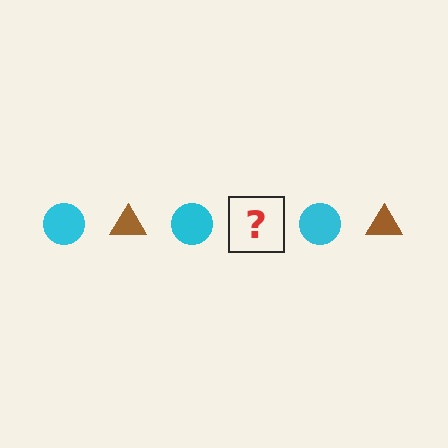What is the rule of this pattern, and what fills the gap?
The rule is that the pattern alternates between cyan circle and brown triangle. The gap should be filled with a brown triangle.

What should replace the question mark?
The question mark should be replaced with a brown triangle.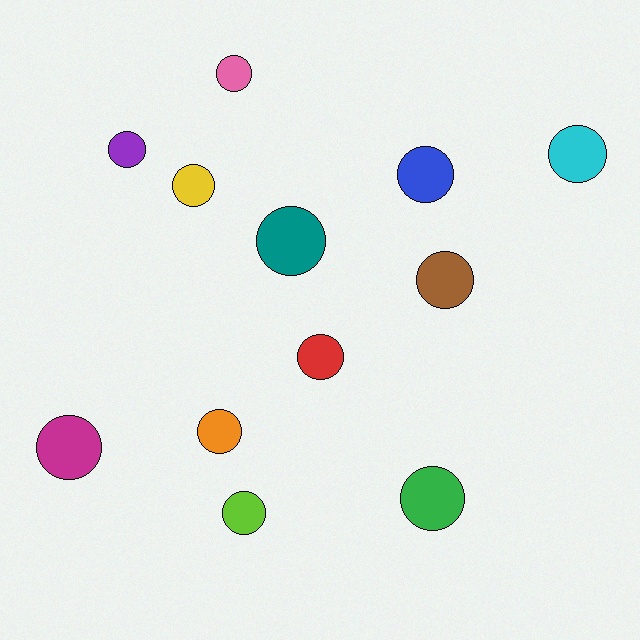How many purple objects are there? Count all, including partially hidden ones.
There is 1 purple object.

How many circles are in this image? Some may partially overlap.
There are 12 circles.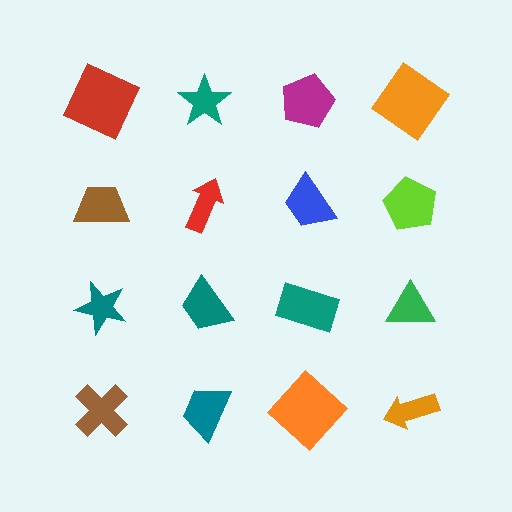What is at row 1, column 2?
A teal star.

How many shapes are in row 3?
4 shapes.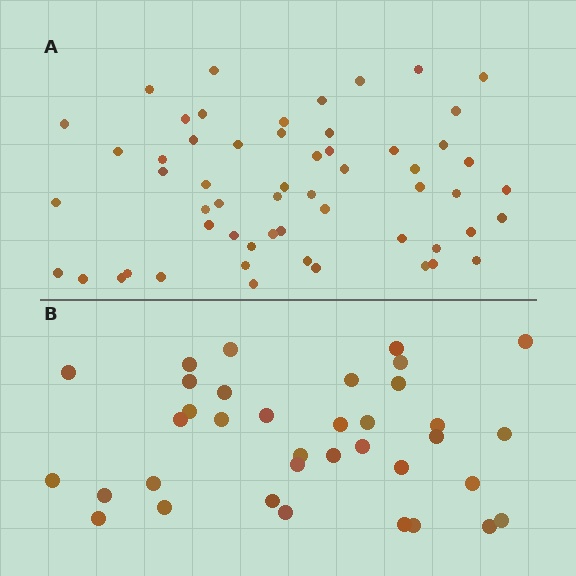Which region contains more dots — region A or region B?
Region A (the top region) has more dots.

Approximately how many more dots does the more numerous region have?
Region A has approximately 20 more dots than region B.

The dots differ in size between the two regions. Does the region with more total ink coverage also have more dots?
No. Region B has more total ink coverage because its dots are larger, but region A actually contains more individual dots. Total area can be misleading — the number of items is what matters here.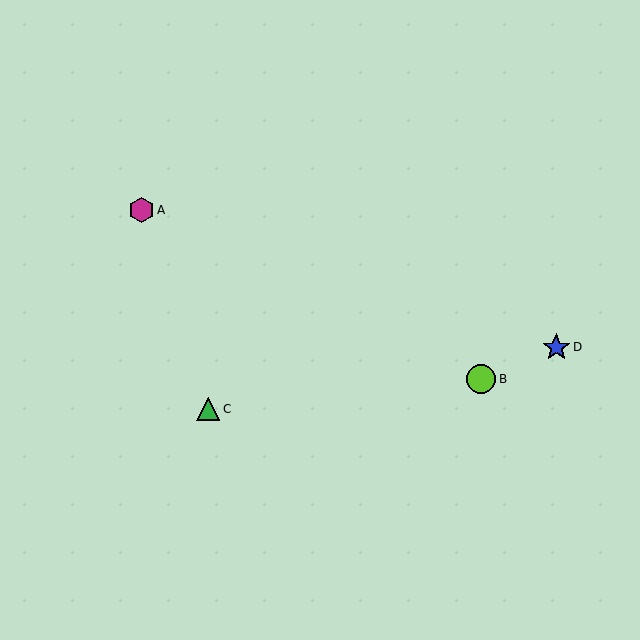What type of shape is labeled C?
Shape C is a green triangle.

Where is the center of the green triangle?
The center of the green triangle is at (208, 409).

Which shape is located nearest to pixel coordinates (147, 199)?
The magenta hexagon (labeled A) at (141, 210) is nearest to that location.